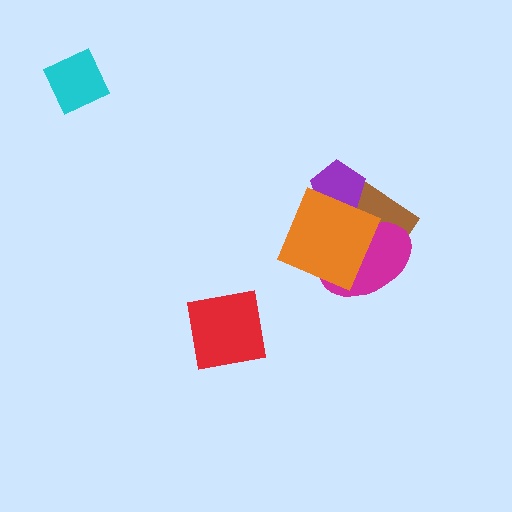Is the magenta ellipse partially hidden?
Yes, it is partially covered by another shape.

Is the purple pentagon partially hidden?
Yes, it is partially covered by another shape.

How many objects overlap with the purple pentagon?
2 objects overlap with the purple pentagon.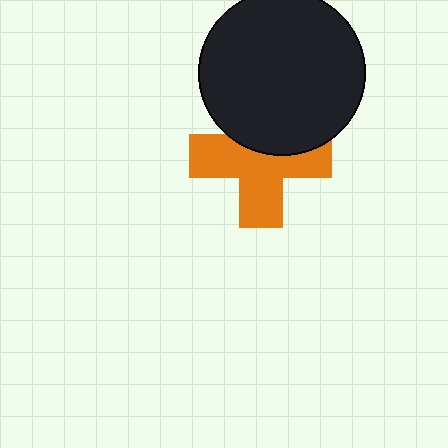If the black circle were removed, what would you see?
You would see the complete orange cross.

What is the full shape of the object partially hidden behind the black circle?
The partially hidden object is an orange cross.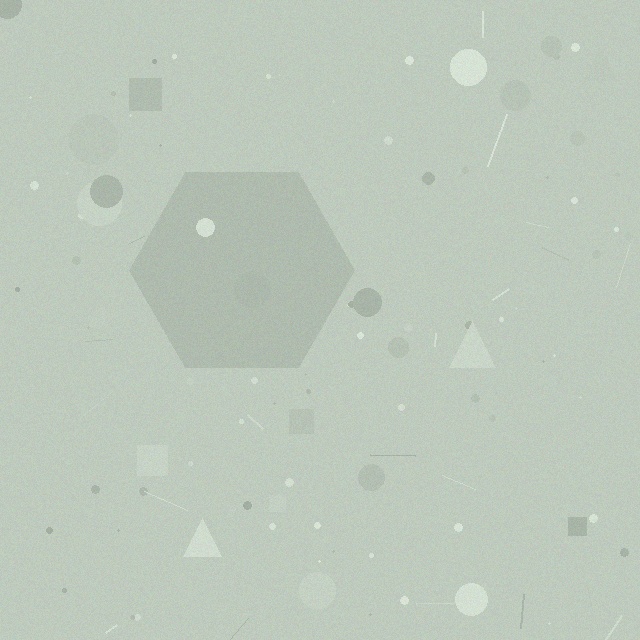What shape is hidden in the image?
A hexagon is hidden in the image.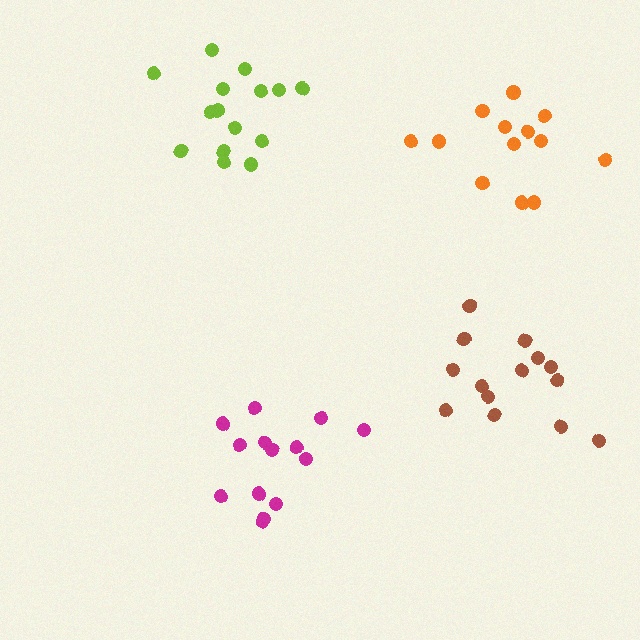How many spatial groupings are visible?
There are 4 spatial groupings.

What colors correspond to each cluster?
The clusters are colored: brown, magenta, lime, orange.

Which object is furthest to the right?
The orange cluster is rightmost.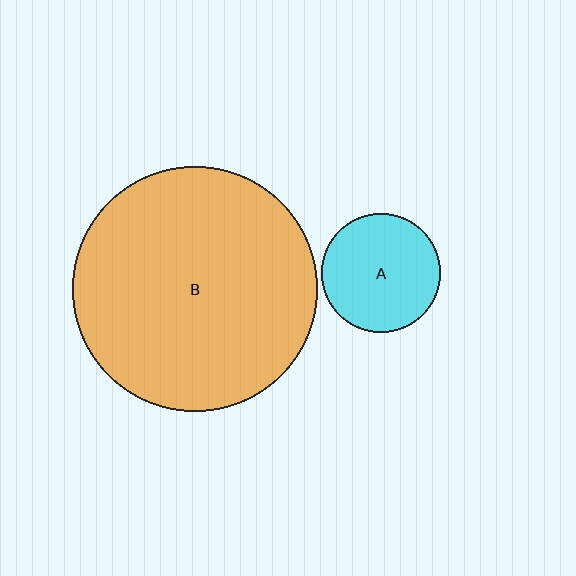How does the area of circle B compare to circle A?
Approximately 4.2 times.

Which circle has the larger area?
Circle B (orange).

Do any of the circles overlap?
No, none of the circles overlap.